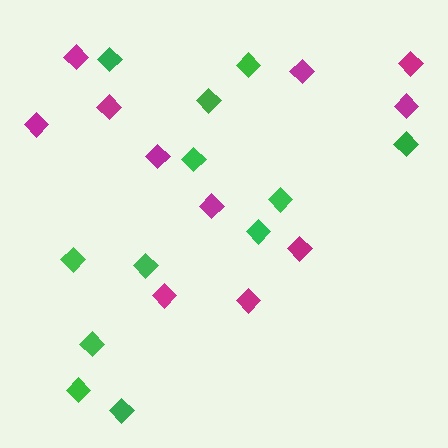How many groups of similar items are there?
There are 2 groups: one group of green diamonds (12) and one group of magenta diamonds (11).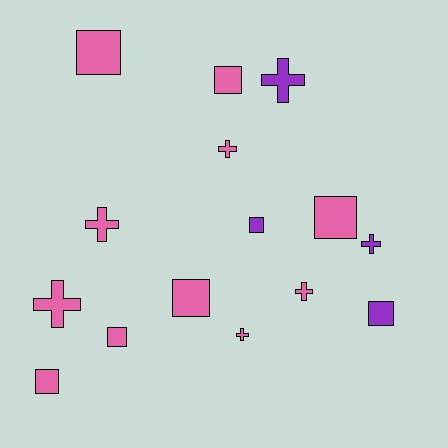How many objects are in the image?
There are 15 objects.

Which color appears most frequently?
Pink, with 11 objects.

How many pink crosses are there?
There are 5 pink crosses.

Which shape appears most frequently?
Square, with 8 objects.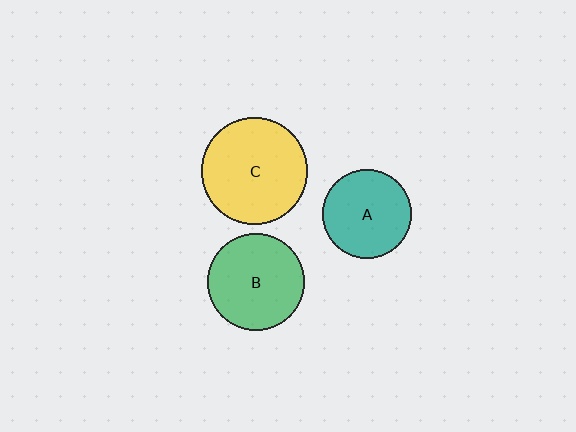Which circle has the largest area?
Circle C (yellow).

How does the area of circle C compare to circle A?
Approximately 1.4 times.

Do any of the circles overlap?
No, none of the circles overlap.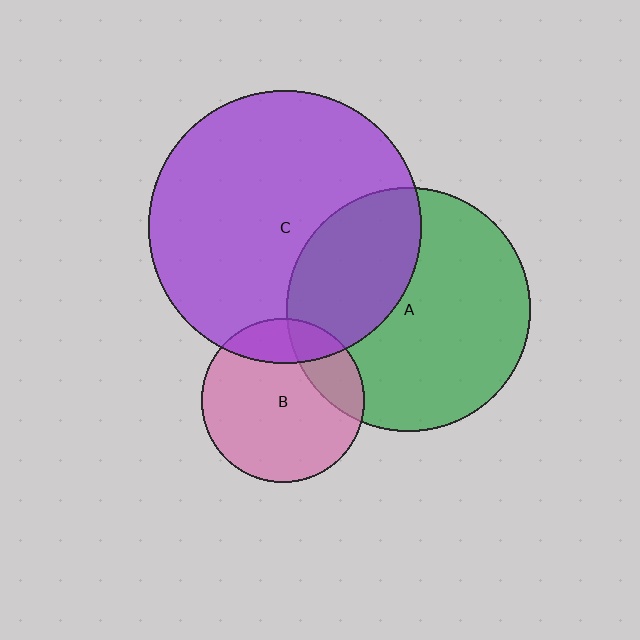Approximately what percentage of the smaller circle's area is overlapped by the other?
Approximately 20%.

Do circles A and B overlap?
Yes.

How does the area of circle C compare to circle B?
Approximately 2.8 times.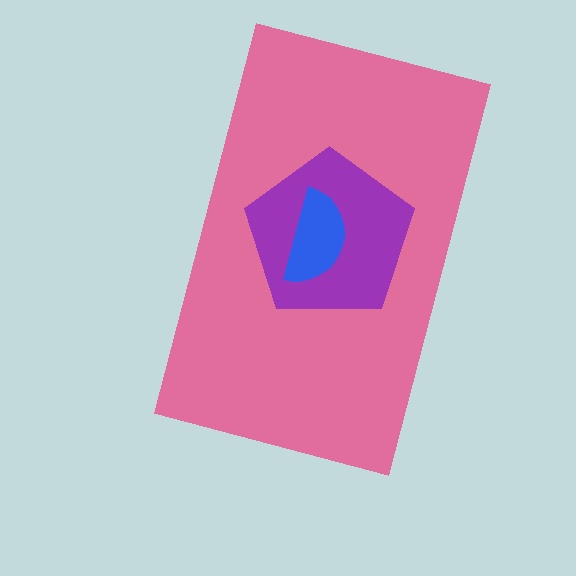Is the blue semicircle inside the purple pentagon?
Yes.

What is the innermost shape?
The blue semicircle.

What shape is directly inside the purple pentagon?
The blue semicircle.